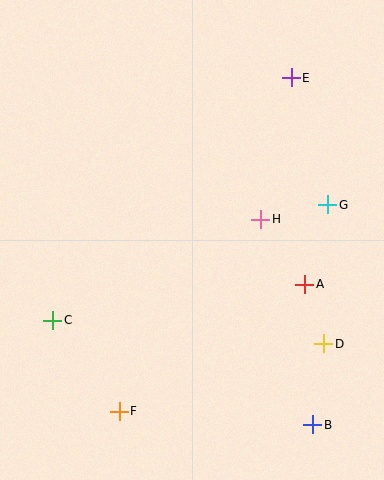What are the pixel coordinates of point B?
Point B is at (313, 425).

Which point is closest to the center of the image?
Point H at (261, 219) is closest to the center.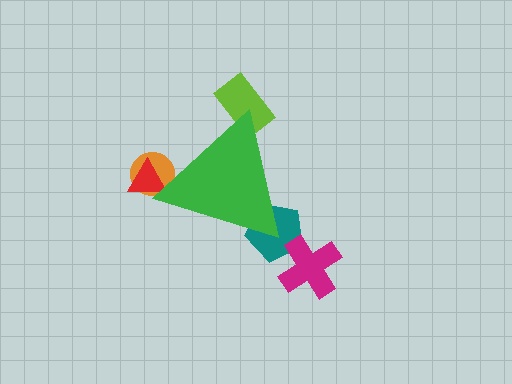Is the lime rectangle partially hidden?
Yes, the lime rectangle is partially hidden behind the green triangle.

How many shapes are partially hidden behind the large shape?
4 shapes are partially hidden.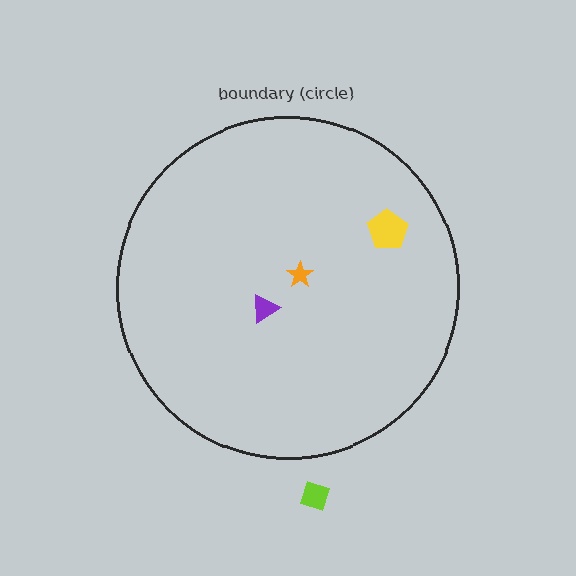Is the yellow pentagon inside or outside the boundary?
Inside.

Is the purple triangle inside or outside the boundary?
Inside.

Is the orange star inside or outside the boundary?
Inside.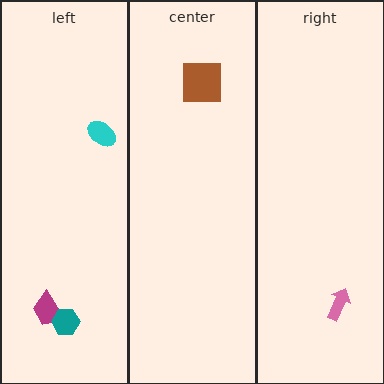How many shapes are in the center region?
1.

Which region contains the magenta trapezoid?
The left region.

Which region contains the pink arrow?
The right region.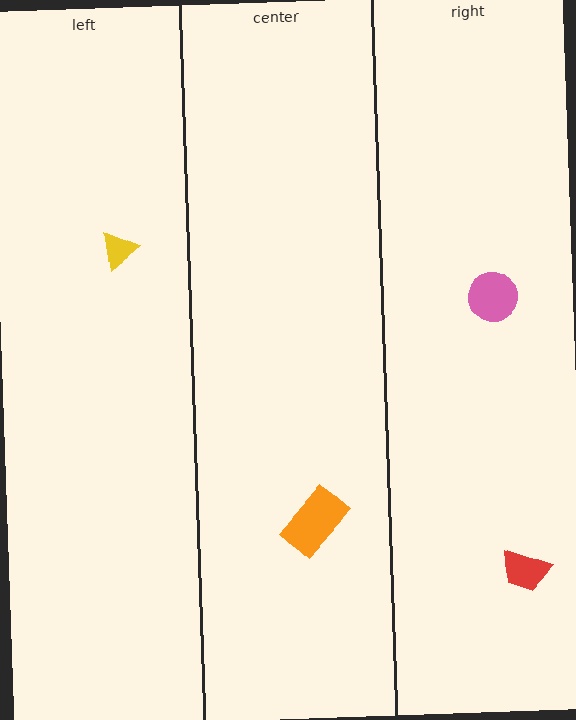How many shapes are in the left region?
1.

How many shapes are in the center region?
1.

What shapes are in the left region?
The yellow triangle.